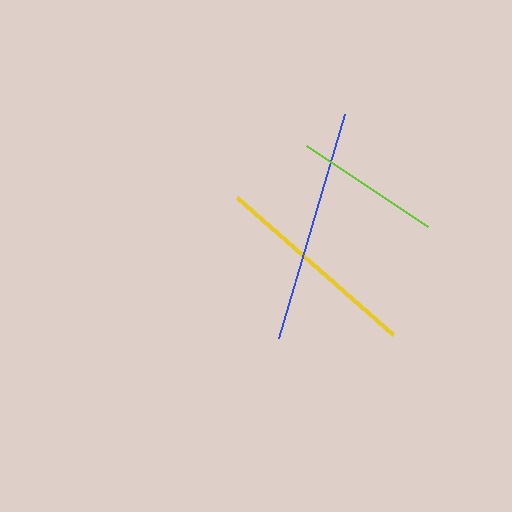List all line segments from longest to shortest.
From longest to shortest: blue, yellow, lime.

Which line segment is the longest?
The blue line is the longest at approximately 234 pixels.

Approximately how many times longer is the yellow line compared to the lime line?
The yellow line is approximately 1.4 times the length of the lime line.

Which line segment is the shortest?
The lime line is the shortest at approximately 145 pixels.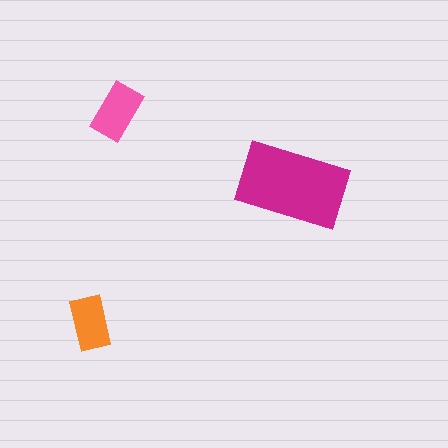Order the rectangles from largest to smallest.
the magenta one, the pink one, the orange one.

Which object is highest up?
The pink rectangle is topmost.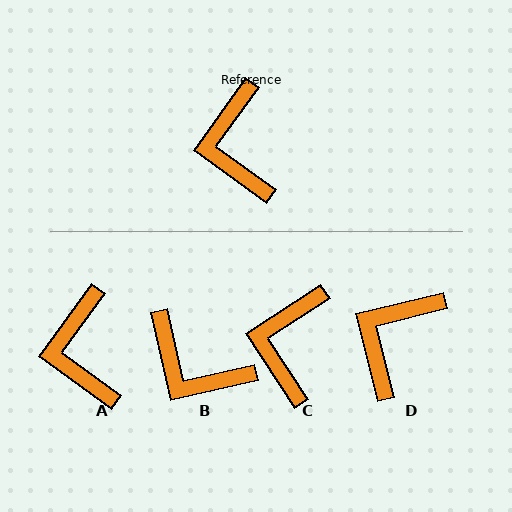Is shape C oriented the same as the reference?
No, it is off by about 21 degrees.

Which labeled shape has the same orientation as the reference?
A.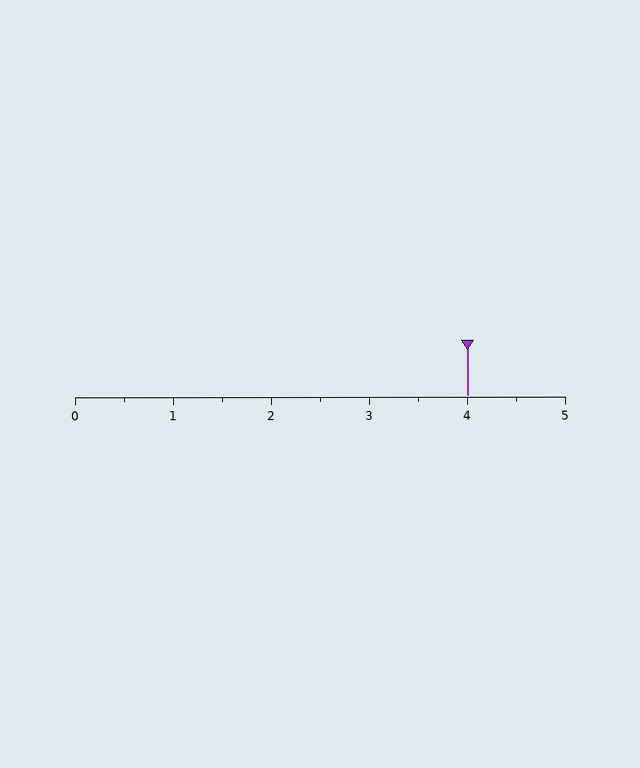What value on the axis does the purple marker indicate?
The marker indicates approximately 4.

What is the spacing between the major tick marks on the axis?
The major ticks are spaced 1 apart.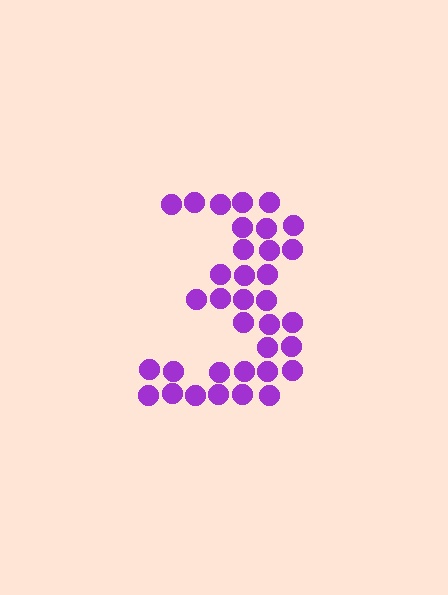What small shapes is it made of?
It is made of small circles.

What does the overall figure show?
The overall figure shows the digit 3.